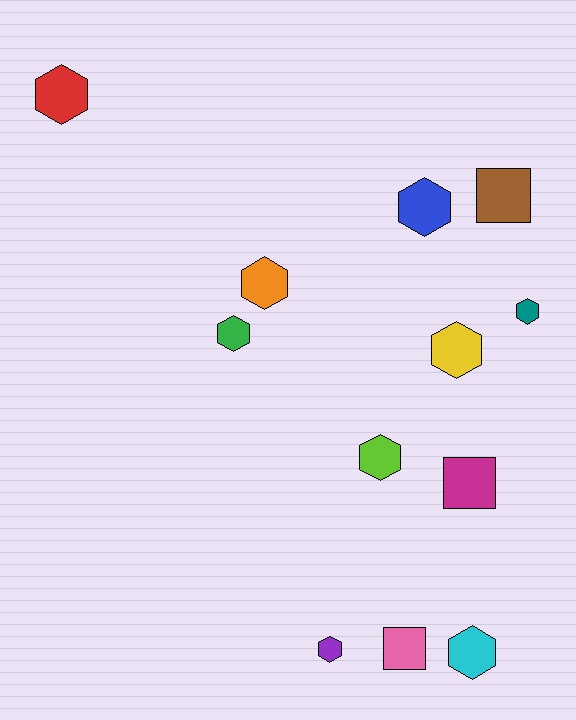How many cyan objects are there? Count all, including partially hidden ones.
There is 1 cyan object.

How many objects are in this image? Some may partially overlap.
There are 12 objects.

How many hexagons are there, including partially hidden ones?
There are 9 hexagons.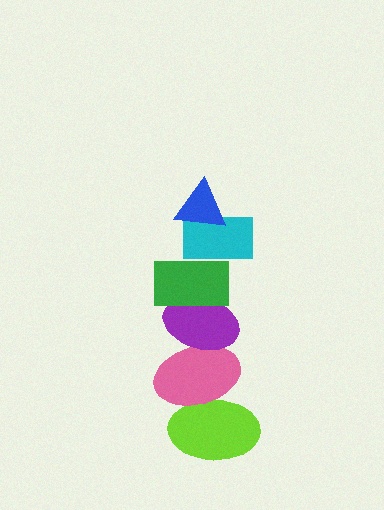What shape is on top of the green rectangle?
The cyan rectangle is on top of the green rectangle.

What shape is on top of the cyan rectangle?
The blue triangle is on top of the cyan rectangle.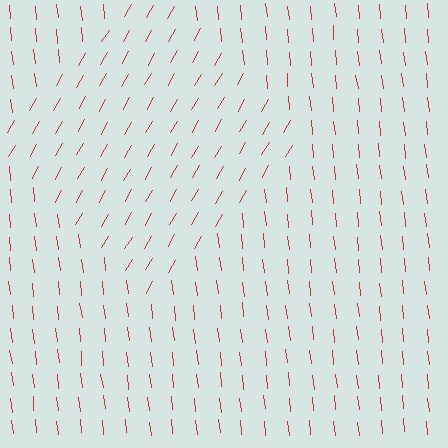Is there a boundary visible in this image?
Yes, there is a texture boundary formed by a change in line orientation.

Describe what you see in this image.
The image is filled with small red line segments. A diamond region in the image has lines oriented differently from the surrounding lines, creating a visible texture boundary.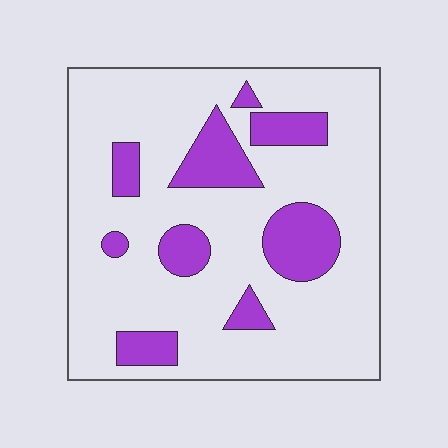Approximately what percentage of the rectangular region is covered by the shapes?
Approximately 20%.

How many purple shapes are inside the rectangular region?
9.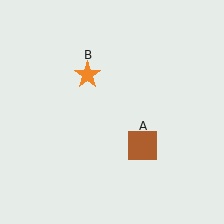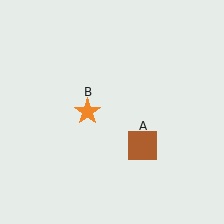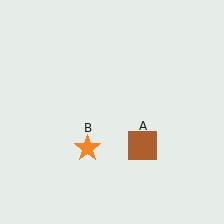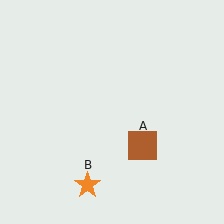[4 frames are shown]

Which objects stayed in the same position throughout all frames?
Brown square (object A) remained stationary.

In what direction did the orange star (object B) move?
The orange star (object B) moved down.